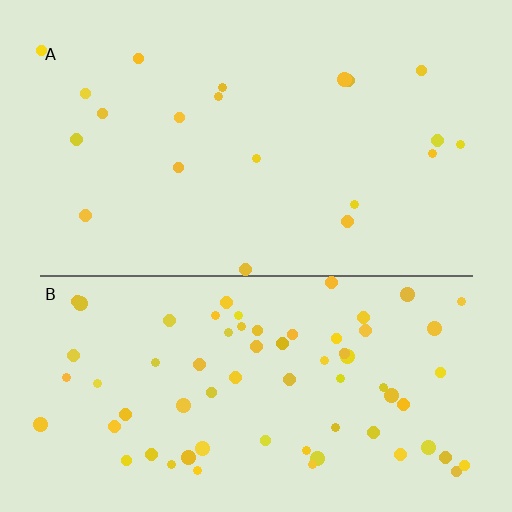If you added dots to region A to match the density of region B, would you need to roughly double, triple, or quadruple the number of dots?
Approximately triple.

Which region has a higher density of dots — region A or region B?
B (the bottom).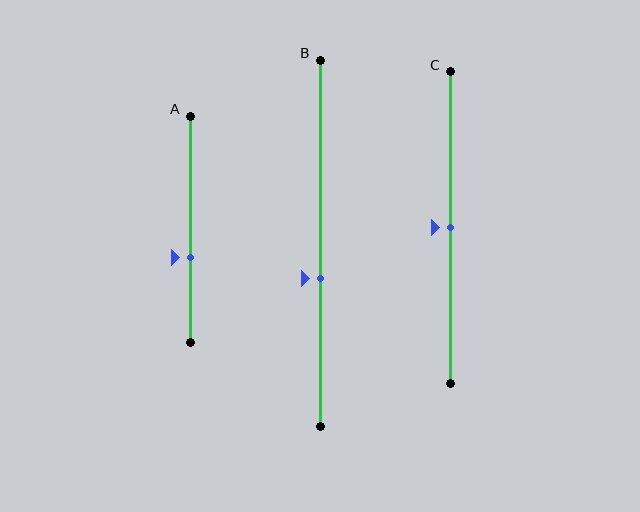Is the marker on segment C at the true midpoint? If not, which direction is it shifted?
Yes, the marker on segment C is at the true midpoint.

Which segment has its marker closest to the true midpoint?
Segment C has its marker closest to the true midpoint.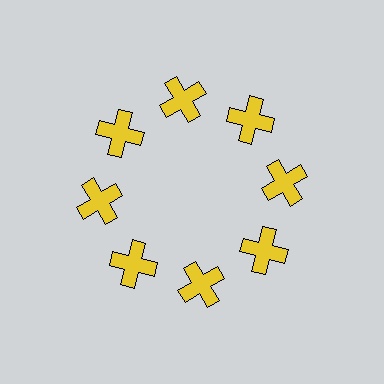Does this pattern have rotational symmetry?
Yes, this pattern has 8-fold rotational symmetry. It looks the same after rotating 45 degrees around the center.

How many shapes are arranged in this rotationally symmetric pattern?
There are 8 shapes, arranged in 8 groups of 1.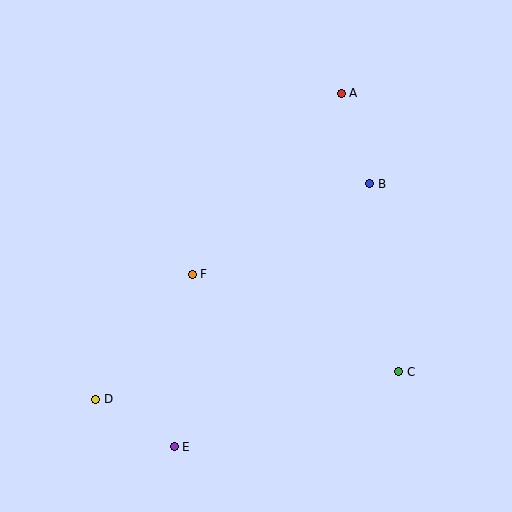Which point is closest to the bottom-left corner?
Point D is closest to the bottom-left corner.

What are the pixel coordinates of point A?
Point A is at (341, 93).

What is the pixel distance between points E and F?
The distance between E and F is 174 pixels.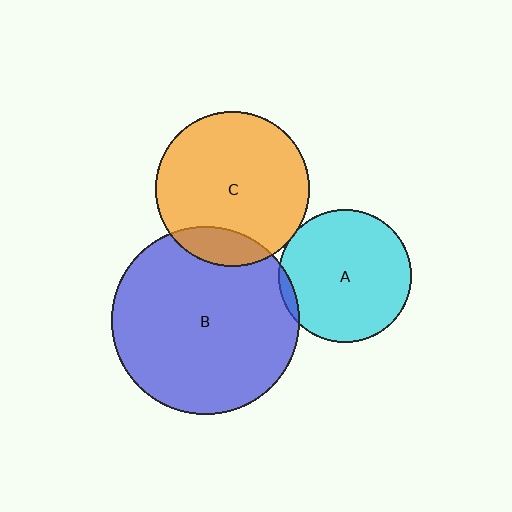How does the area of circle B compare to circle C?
Approximately 1.5 times.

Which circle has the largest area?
Circle B (blue).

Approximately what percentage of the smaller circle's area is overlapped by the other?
Approximately 5%.